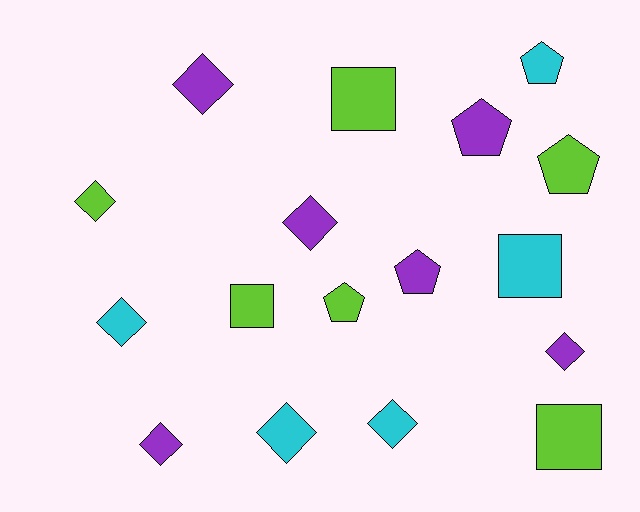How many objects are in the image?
There are 17 objects.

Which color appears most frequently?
Purple, with 6 objects.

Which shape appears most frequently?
Diamond, with 8 objects.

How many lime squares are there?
There are 3 lime squares.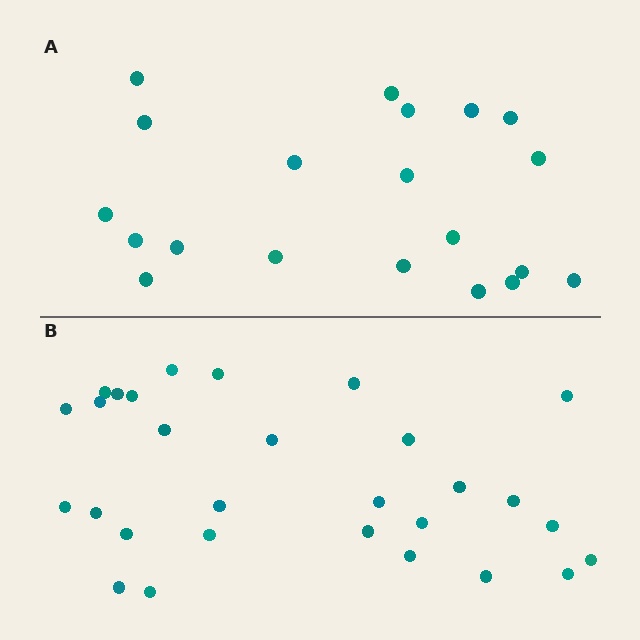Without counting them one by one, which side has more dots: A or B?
Region B (the bottom region) has more dots.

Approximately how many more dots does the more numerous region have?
Region B has roughly 8 or so more dots than region A.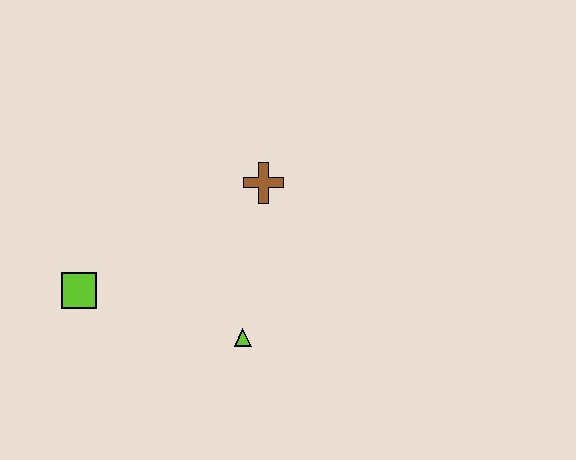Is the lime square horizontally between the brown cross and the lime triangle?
No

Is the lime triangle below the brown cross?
Yes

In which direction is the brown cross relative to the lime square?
The brown cross is to the right of the lime square.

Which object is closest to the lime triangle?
The brown cross is closest to the lime triangle.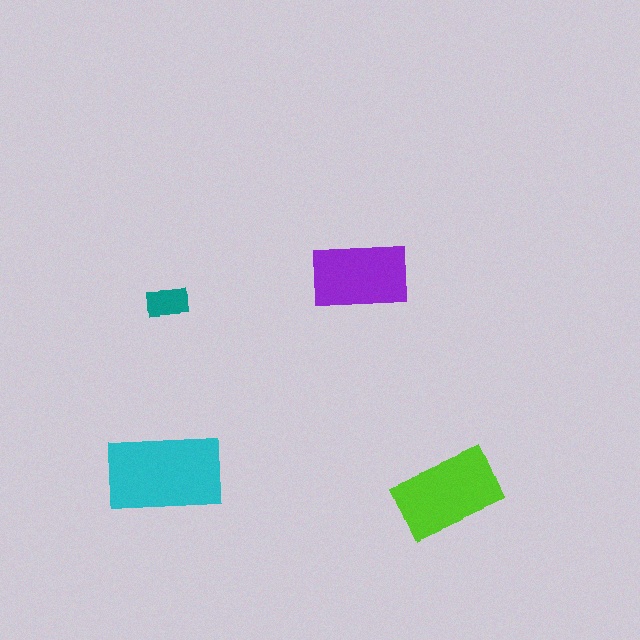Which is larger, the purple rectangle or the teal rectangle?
The purple one.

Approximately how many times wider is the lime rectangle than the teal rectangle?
About 2.5 times wider.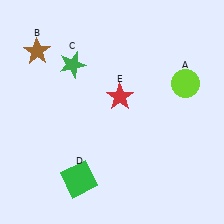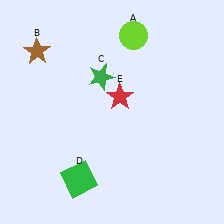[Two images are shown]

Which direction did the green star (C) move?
The green star (C) moved right.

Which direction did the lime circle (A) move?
The lime circle (A) moved left.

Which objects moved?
The objects that moved are: the lime circle (A), the green star (C).